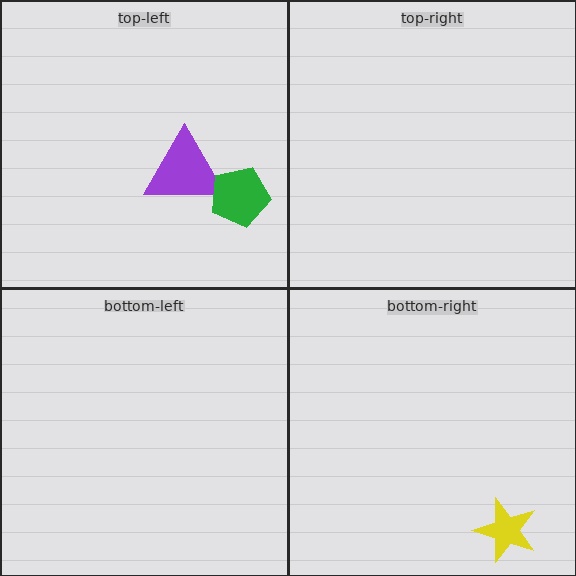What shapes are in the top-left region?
The purple triangle, the green pentagon.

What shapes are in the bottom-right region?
The yellow star.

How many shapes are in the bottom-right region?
1.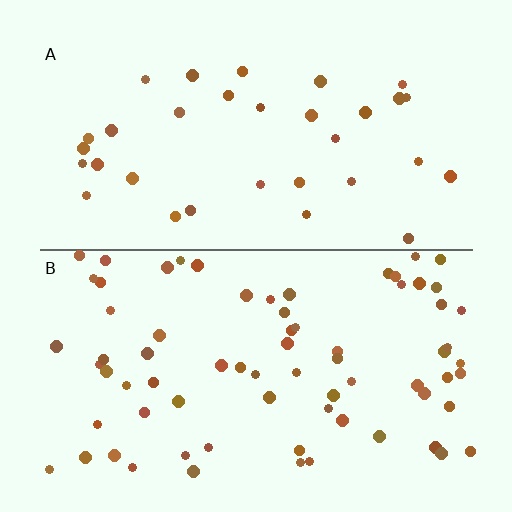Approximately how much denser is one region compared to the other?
Approximately 2.2× — region B over region A.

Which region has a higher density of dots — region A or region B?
B (the bottom).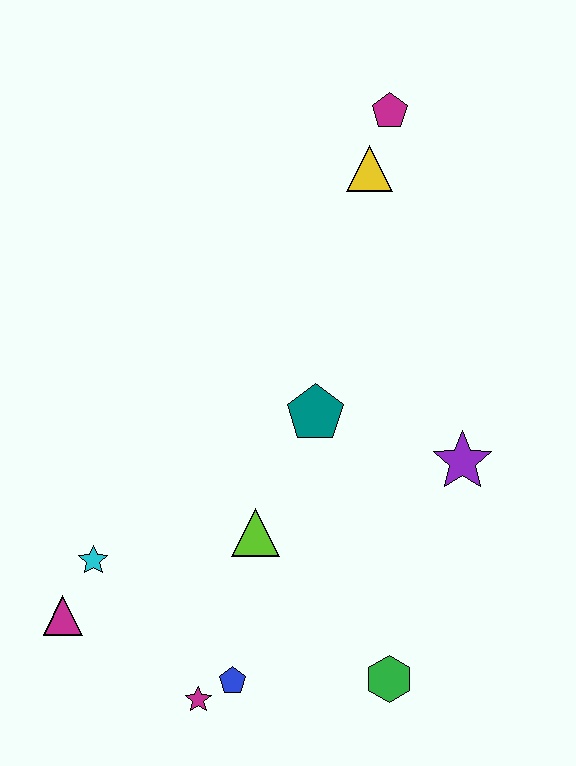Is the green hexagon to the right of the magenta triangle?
Yes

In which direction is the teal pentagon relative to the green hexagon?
The teal pentagon is above the green hexagon.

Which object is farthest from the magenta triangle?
The magenta pentagon is farthest from the magenta triangle.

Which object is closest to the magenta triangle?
The cyan star is closest to the magenta triangle.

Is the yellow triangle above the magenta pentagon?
No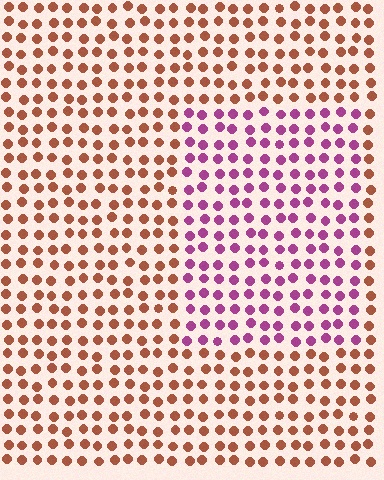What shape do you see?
I see a rectangle.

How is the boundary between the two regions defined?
The boundary is defined purely by a slight shift in hue (about 61 degrees). Spacing, size, and orientation are identical on both sides.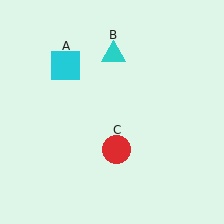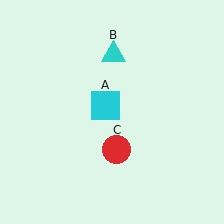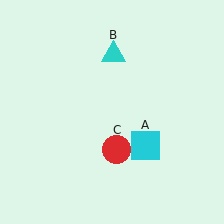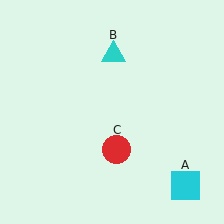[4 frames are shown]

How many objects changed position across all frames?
1 object changed position: cyan square (object A).